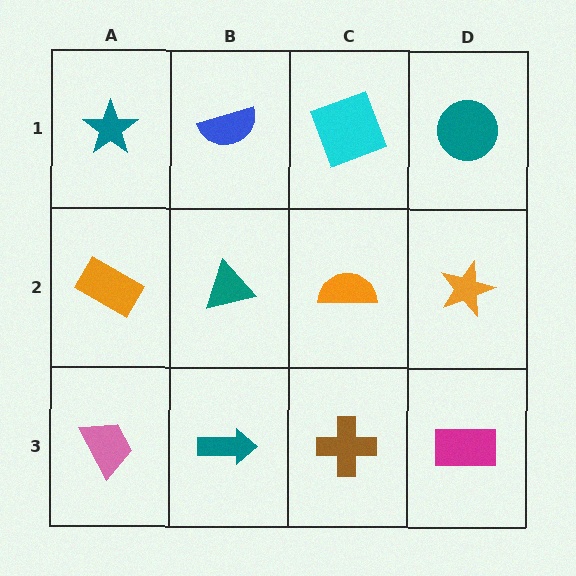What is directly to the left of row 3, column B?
A pink trapezoid.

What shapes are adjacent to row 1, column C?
An orange semicircle (row 2, column C), a blue semicircle (row 1, column B), a teal circle (row 1, column D).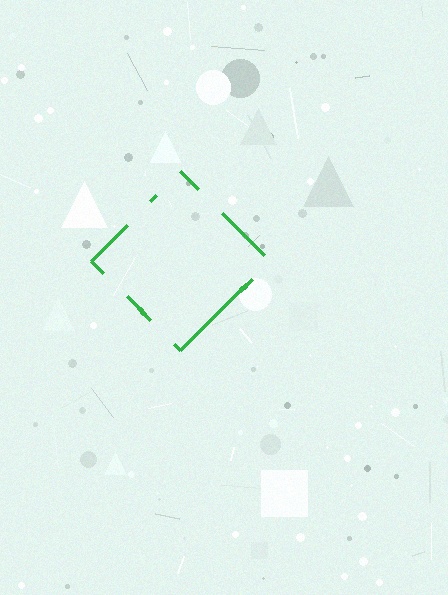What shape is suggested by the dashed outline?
The dashed outline suggests a diamond.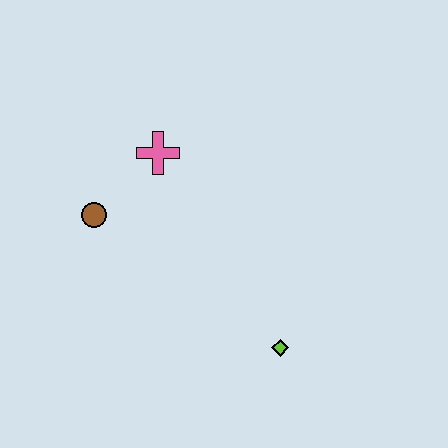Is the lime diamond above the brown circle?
No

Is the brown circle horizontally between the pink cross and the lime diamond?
No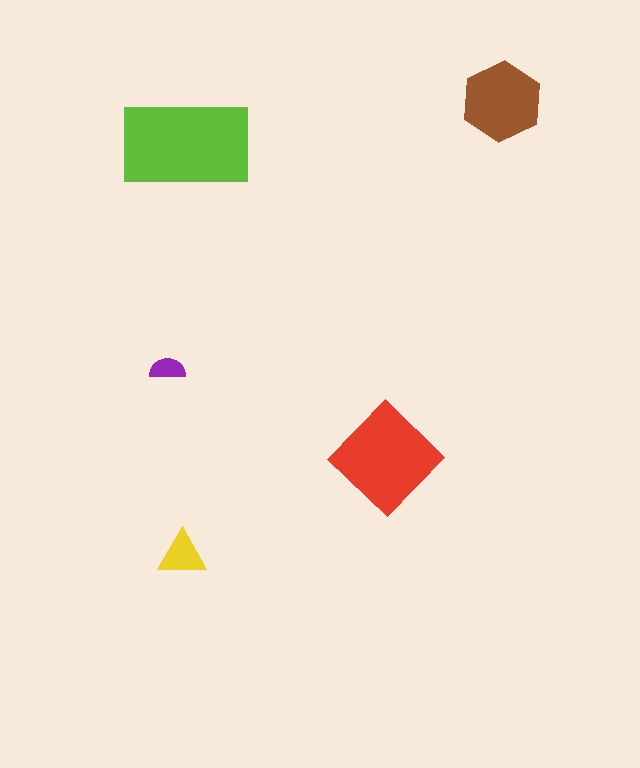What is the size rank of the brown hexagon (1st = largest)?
3rd.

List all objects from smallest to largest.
The purple semicircle, the yellow triangle, the brown hexagon, the red diamond, the lime rectangle.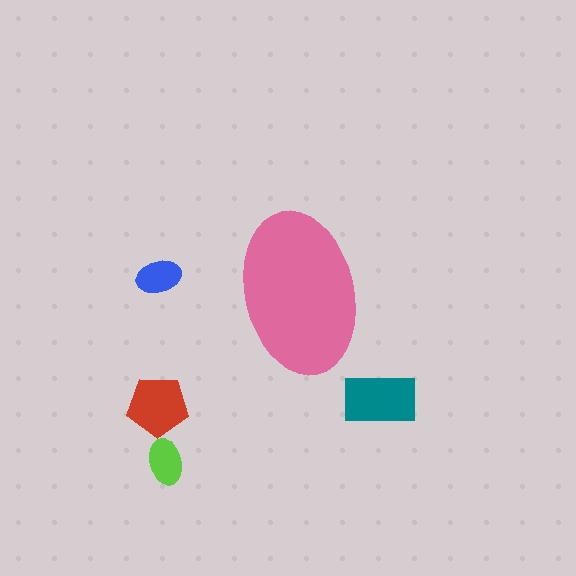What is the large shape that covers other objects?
A pink ellipse.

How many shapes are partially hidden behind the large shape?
0 shapes are partially hidden.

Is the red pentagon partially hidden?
No, the red pentagon is fully visible.